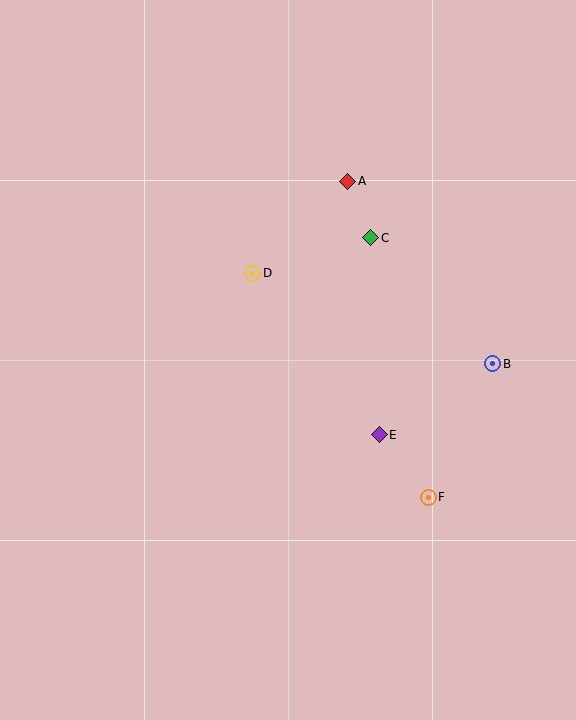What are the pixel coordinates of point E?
Point E is at (379, 435).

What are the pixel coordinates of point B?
Point B is at (493, 364).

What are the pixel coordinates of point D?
Point D is at (253, 273).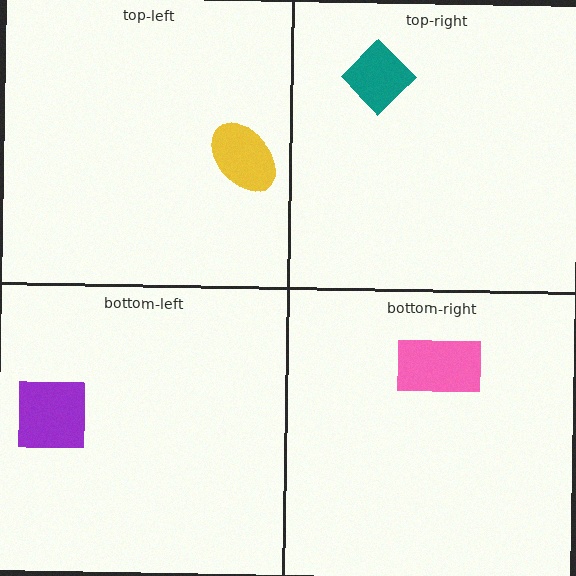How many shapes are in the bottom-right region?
1.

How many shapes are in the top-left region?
1.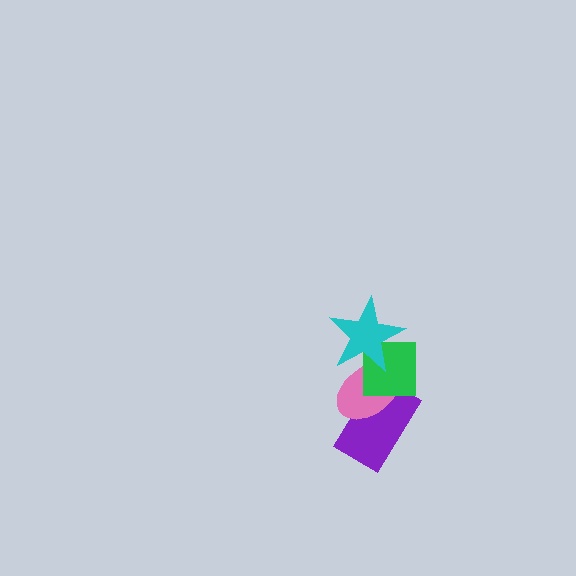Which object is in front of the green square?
The cyan star is in front of the green square.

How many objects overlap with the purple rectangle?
2 objects overlap with the purple rectangle.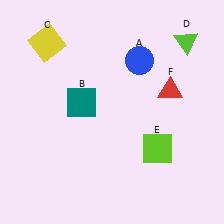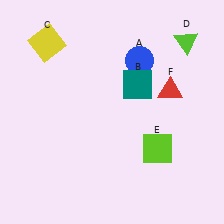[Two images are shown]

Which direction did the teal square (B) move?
The teal square (B) moved right.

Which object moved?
The teal square (B) moved right.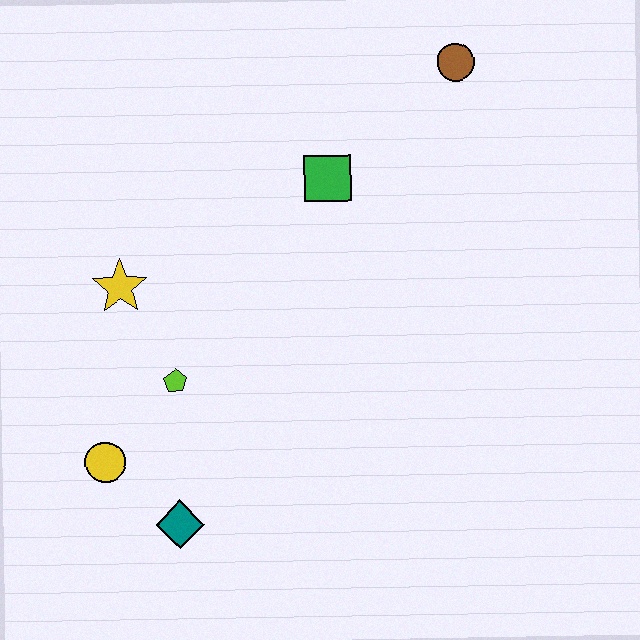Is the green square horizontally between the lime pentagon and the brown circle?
Yes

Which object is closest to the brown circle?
The green square is closest to the brown circle.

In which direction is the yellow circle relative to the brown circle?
The yellow circle is below the brown circle.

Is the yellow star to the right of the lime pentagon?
No